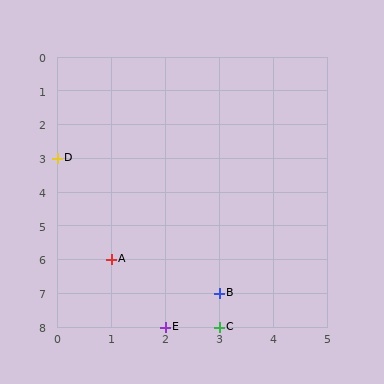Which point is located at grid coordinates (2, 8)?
Point E is at (2, 8).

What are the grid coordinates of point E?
Point E is at grid coordinates (2, 8).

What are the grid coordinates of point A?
Point A is at grid coordinates (1, 6).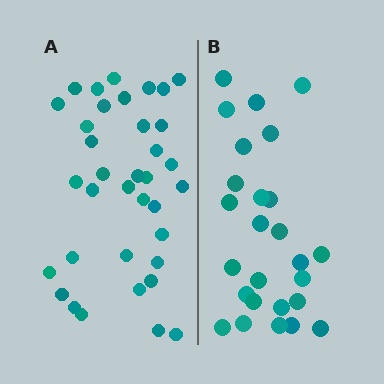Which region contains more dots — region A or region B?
Region A (the left region) has more dots.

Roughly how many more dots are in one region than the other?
Region A has roughly 10 or so more dots than region B.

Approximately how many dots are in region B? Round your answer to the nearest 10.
About 30 dots. (The exact count is 26, which rounds to 30.)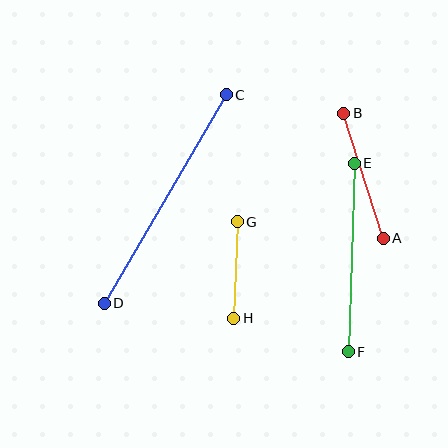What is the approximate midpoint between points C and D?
The midpoint is at approximately (165, 199) pixels.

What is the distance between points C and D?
The distance is approximately 242 pixels.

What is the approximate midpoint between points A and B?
The midpoint is at approximately (364, 176) pixels.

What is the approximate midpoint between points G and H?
The midpoint is at approximately (235, 270) pixels.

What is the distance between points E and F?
The distance is approximately 188 pixels.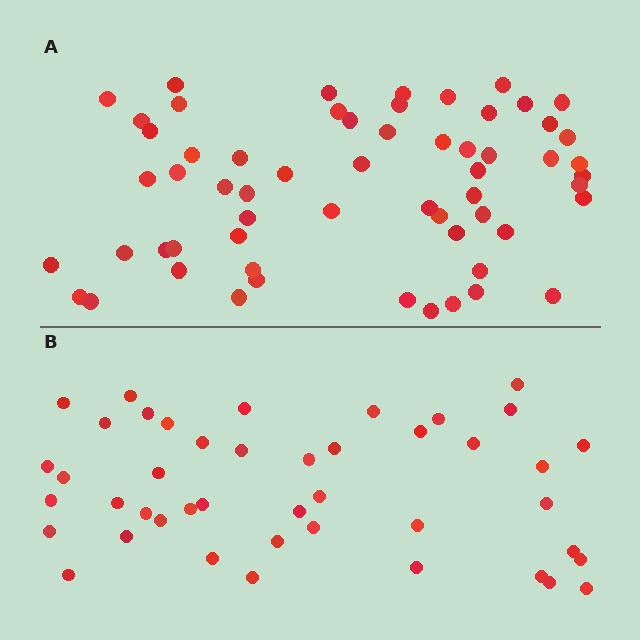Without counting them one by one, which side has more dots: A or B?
Region A (the top region) has more dots.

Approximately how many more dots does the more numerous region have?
Region A has approximately 15 more dots than region B.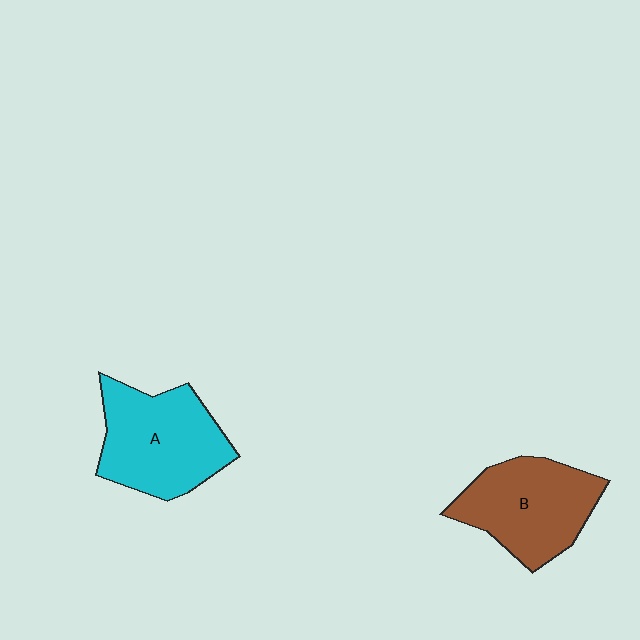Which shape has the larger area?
Shape A (cyan).